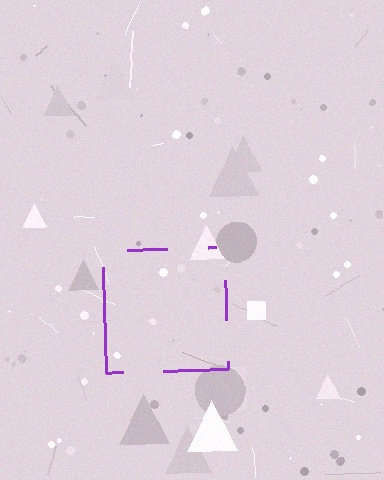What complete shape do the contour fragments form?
The contour fragments form a square.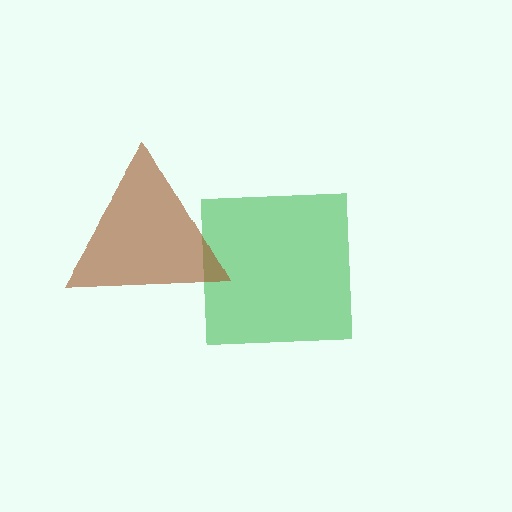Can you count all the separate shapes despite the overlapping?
Yes, there are 2 separate shapes.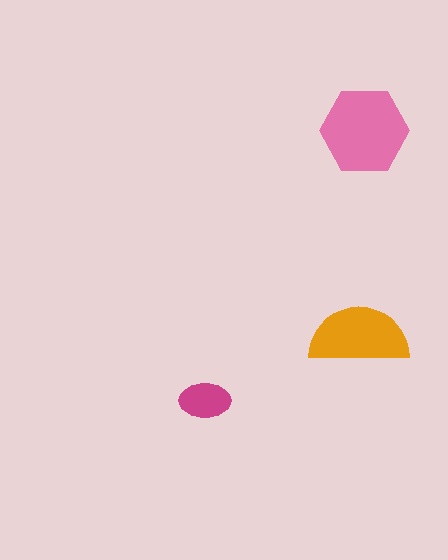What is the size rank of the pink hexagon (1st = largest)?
1st.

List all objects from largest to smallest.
The pink hexagon, the orange semicircle, the magenta ellipse.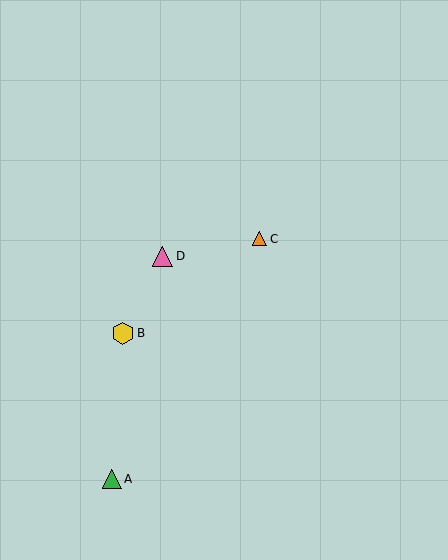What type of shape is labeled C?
Shape C is an orange triangle.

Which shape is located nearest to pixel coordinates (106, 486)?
The green triangle (labeled A) at (112, 479) is nearest to that location.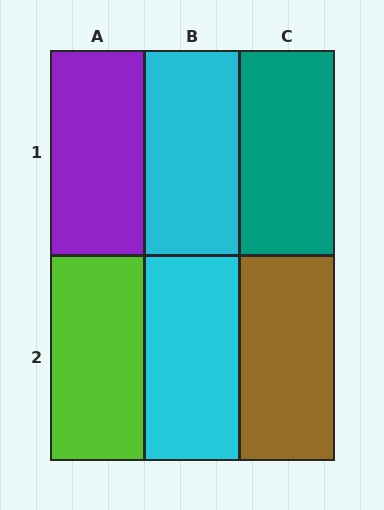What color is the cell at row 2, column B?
Cyan.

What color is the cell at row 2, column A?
Lime.